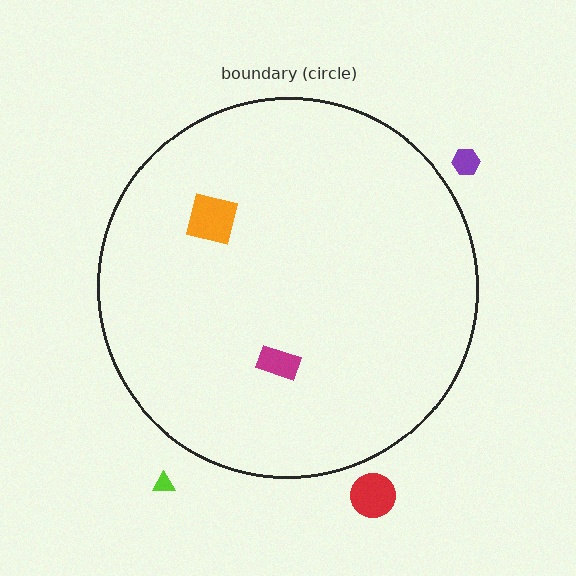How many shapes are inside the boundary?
2 inside, 3 outside.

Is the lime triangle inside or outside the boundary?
Outside.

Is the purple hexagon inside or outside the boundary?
Outside.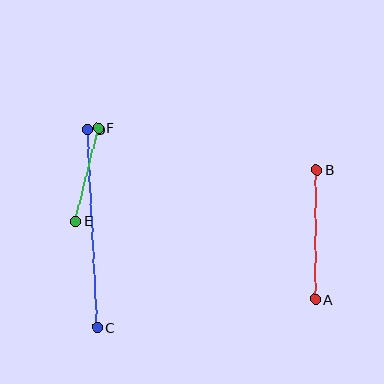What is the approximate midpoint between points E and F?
The midpoint is at approximately (87, 174) pixels.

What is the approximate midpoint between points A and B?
The midpoint is at approximately (316, 234) pixels.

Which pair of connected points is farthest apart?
Points C and D are farthest apart.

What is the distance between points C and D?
The distance is approximately 198 pixels.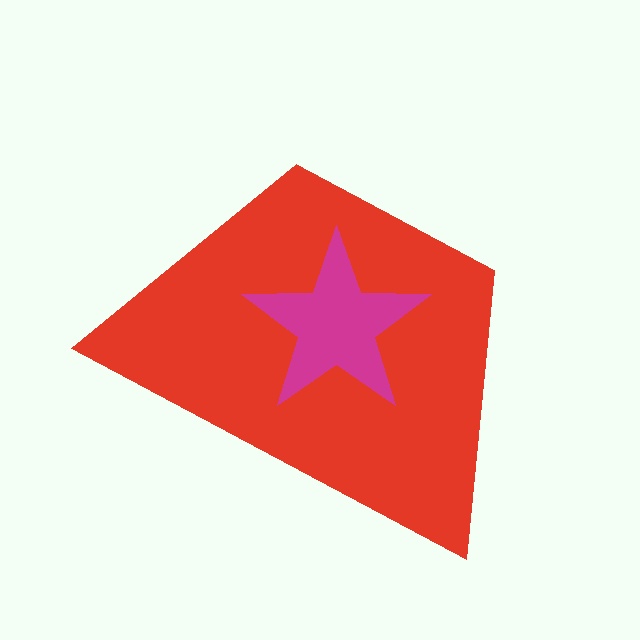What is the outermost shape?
The red trapezoid.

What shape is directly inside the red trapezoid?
The magenta star.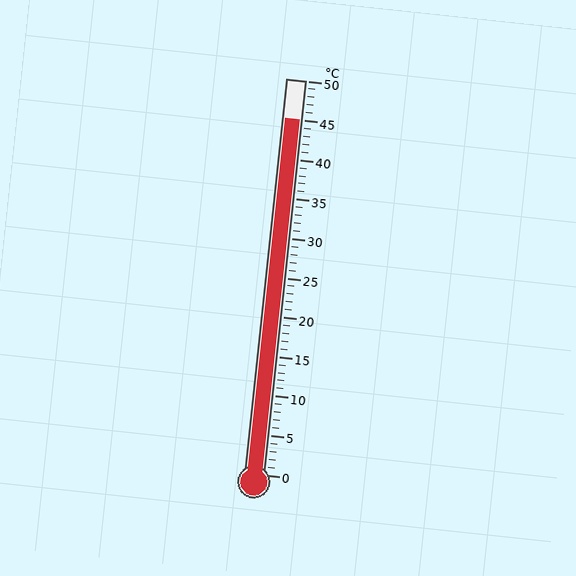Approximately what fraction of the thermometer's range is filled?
The thermometer is filled to approximately 90% of its range.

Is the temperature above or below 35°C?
The temperature is above 35°C.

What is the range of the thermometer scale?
The thermometer scale ranges from 0°C to 50°C.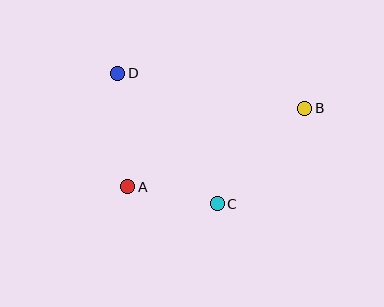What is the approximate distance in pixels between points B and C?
The distance between B and C is approximately 129 pixels.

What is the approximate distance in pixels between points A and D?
The distance between A and D is approximately 114 pixels.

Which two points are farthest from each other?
Points A and B are farthest from each other.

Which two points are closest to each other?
Points A and C are closest to each other.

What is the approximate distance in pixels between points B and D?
The distance between B and D is approximately 190 pixels.